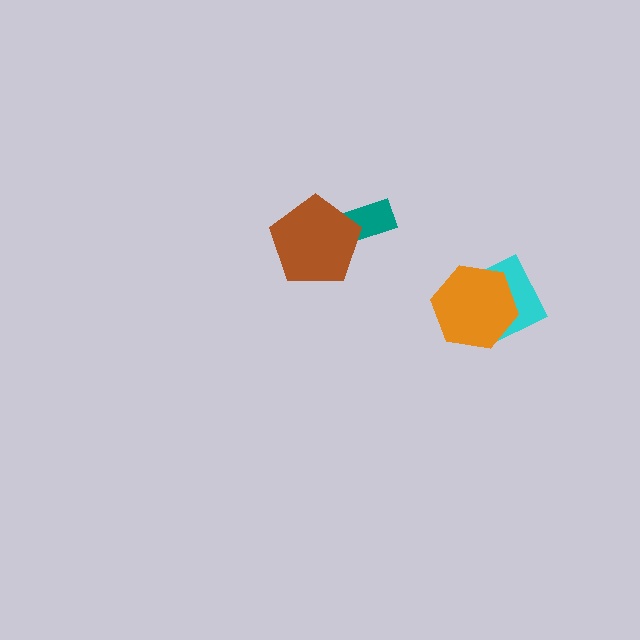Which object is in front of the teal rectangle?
The brown pentagon is in front of the teal rectangle.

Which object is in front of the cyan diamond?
The orange hexagon is in front of the cyan diamond.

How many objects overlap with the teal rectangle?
1 object overlaps with the teal rectangle.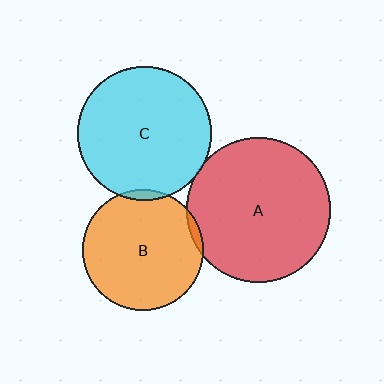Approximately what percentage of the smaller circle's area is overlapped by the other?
Approximately 5%.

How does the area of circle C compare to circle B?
Approximately 1.2 times.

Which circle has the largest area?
Circle A (red).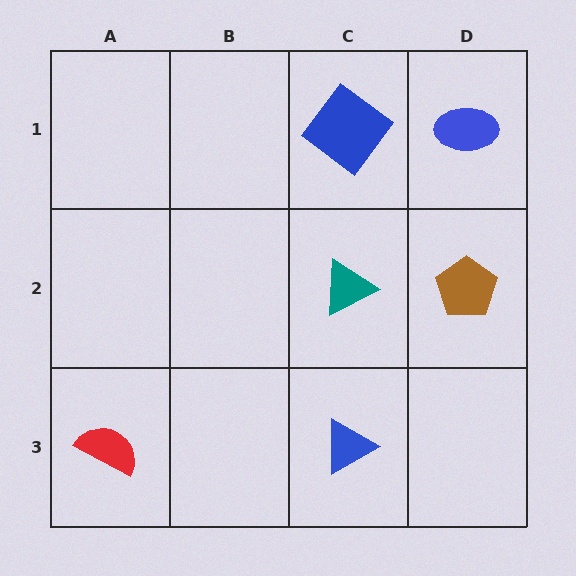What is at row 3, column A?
A red semicircle.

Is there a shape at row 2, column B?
No, that cell is empty.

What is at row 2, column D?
A brown pentagon.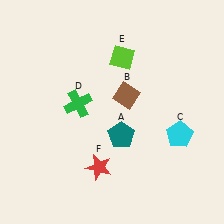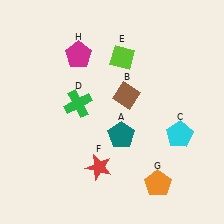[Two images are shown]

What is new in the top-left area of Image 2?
A magenta pentagon (H) was added in the top-left area of Image 2.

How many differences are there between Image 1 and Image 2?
There are 2 differences between the two images.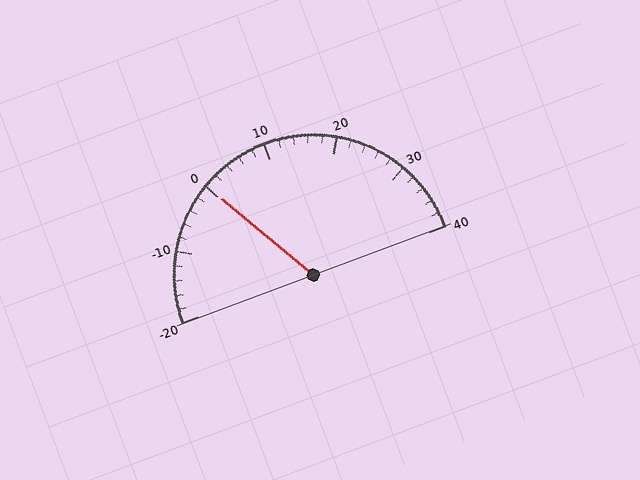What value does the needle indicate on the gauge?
The needle indicates approximately 0.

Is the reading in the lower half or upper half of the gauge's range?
The reading is in the lower half of the range (-20 to 40).